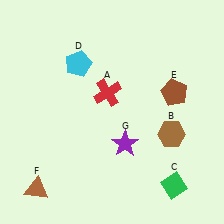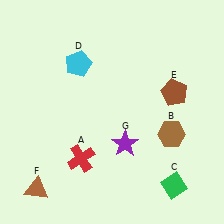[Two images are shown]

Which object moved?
The red cross (A) moved down.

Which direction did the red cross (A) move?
The red cross (A) moved down.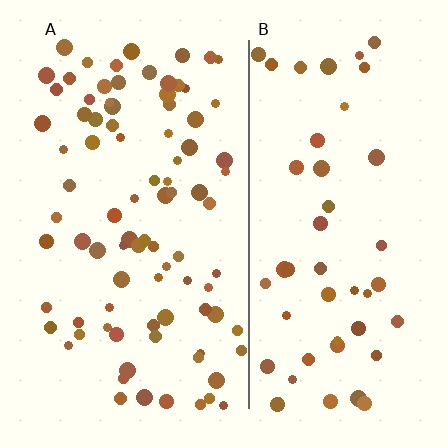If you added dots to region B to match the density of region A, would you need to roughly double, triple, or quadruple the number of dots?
Approximately double.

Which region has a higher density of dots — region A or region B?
A (the left).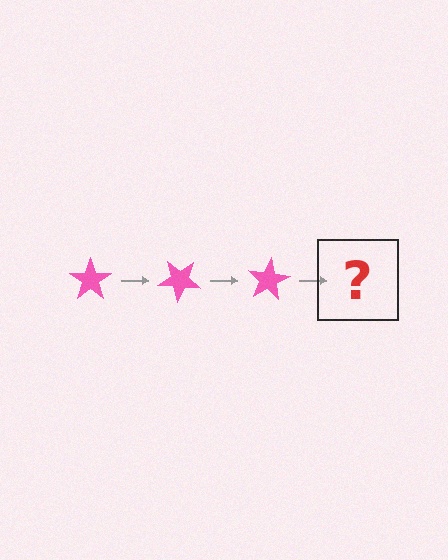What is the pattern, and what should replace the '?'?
The pattern is that the star rotates 40 degrees each step. The '?' should be a pink star rotated 120 degrees.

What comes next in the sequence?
The next element should be a pink star rotated 120 degrees.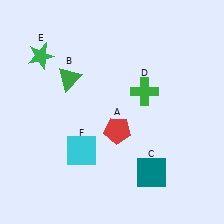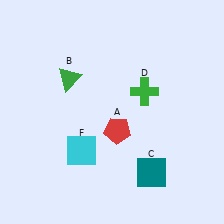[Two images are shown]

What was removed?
The green star (E) was removed in Image 2.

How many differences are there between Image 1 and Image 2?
There is 1 difference between the two images.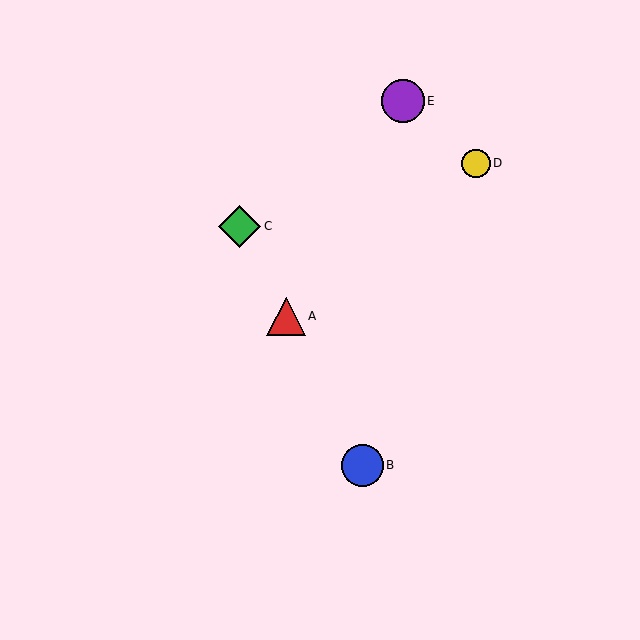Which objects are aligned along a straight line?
Objects A, B, C are aligned along a straight line.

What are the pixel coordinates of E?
Object E is at (403, 101).